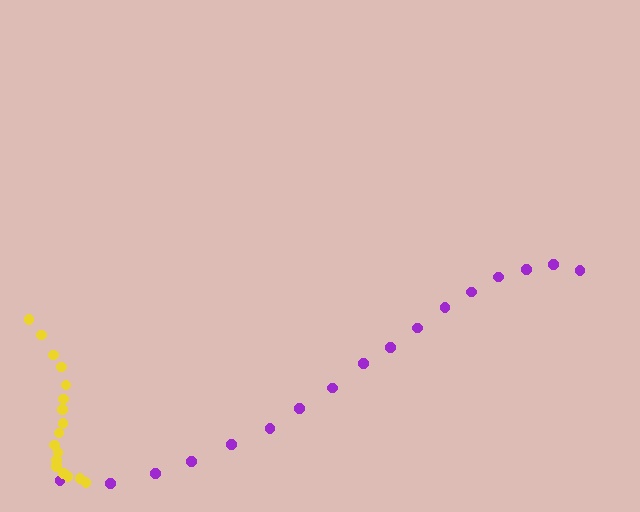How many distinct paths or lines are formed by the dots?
There are 2 distinct paths.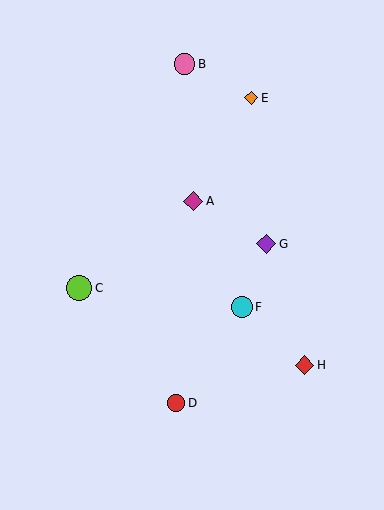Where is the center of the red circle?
The center of the red circle is at (176, 403).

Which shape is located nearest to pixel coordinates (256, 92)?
The orange diamond (labeled E) at (251, 98) is nearest to that location.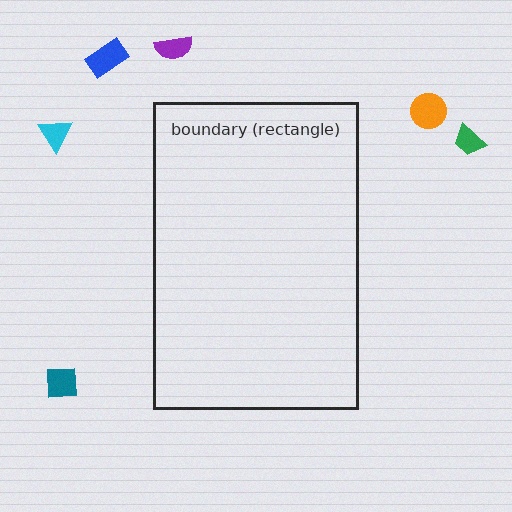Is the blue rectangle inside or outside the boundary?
Outside.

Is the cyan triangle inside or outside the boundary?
Outside.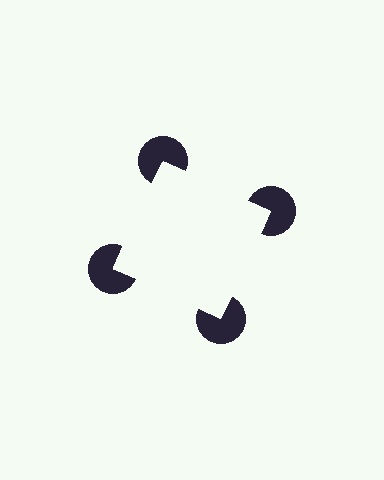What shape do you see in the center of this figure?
An illusory square — its edges are inferred from the aligned wedge cuts in the pac-man discs, not physically drawn.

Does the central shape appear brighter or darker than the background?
It typically appears slightly brighter than the background, even though no actual brightness change is drawn.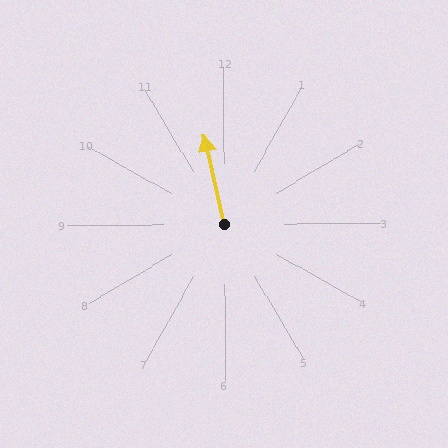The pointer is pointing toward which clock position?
Roughly 12 o'clock.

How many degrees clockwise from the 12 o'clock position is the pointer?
Approximately 348 degrees.